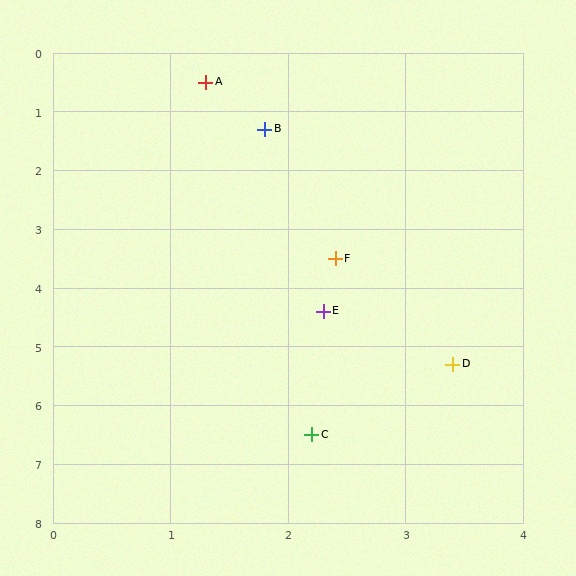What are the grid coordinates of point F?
Point F is at approximately (2.4, 3.5).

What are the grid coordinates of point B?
Point B is at approximately (1.8, 1.3).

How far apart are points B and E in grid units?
Points B and E are about 3.1 grid units apart.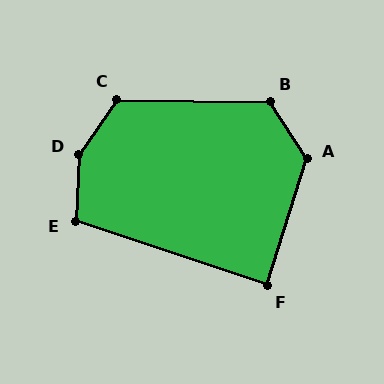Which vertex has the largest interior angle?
D, at approximately 147 degrees.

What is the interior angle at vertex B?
Approximately 124 degrees (obtuse).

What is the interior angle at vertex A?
Approximately 130 degrees (obtuse).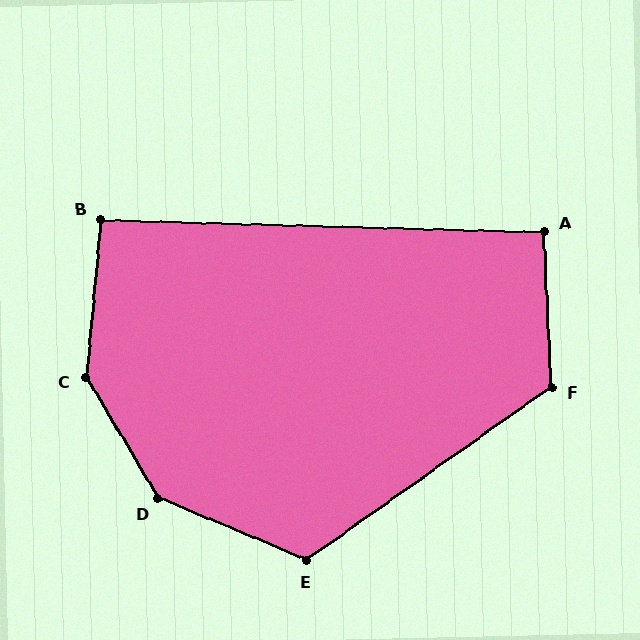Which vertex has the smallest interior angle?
B, at approximately 94 degrees.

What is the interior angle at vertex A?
Approximately 94 degrees (approximately right).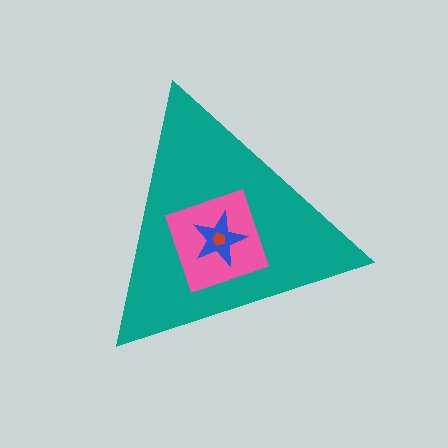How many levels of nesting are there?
4.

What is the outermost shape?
The teal triangle.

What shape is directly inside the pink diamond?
The blue star.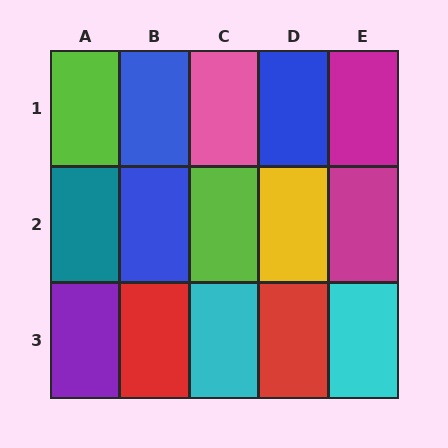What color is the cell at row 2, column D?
Yellow.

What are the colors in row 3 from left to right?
Purple, red, cyan, red, cyan.